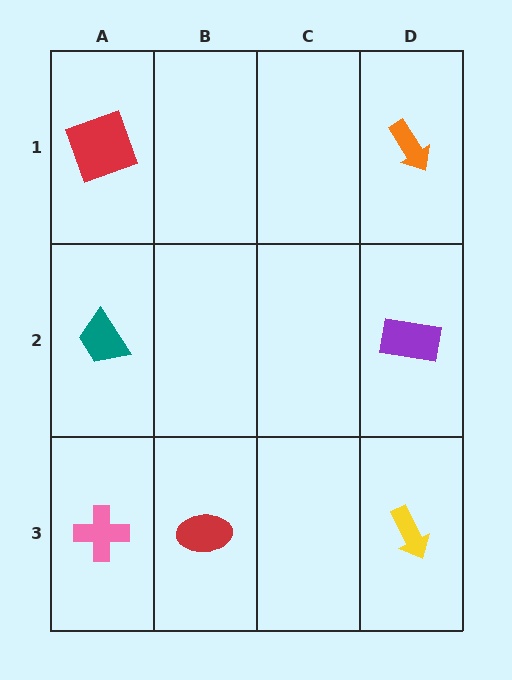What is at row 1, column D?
An orange arrow.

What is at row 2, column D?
A purple rectangle.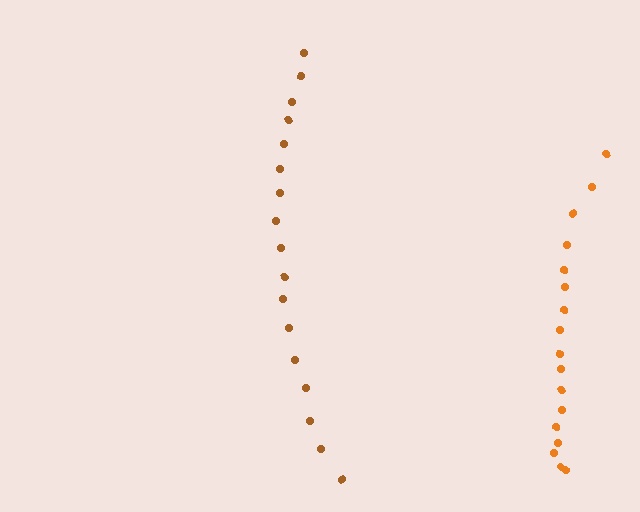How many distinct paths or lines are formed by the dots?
There are 2 distinct paths.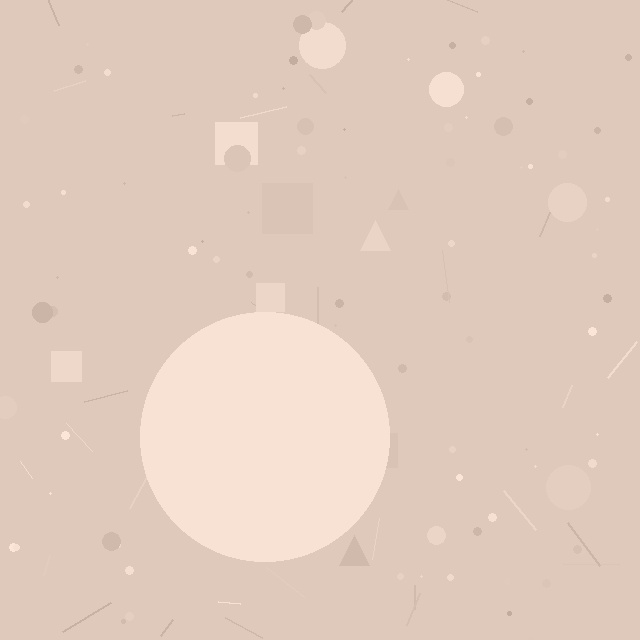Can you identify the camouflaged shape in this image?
The camouflaged shape is a circle.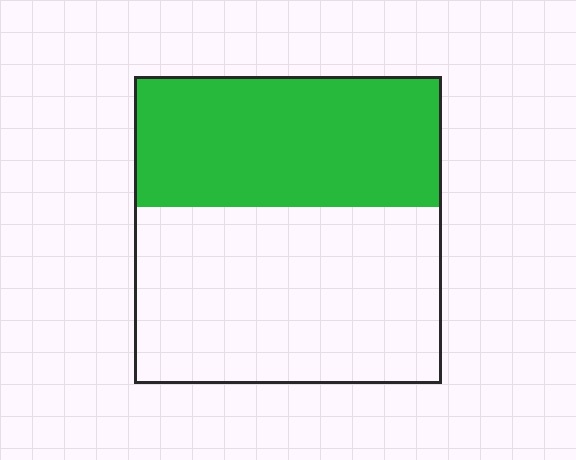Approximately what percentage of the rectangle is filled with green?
Approximately 45%.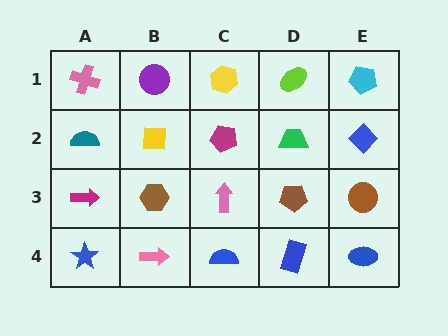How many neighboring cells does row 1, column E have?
2.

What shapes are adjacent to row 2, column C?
A yellow hexagon (row 1, column C), a pink arrow (row 3, column C), a yellow square (row 2, column B), a green trapezoid (row 2, column D).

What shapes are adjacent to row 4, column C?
A pink arrow (row 3, column C), a pink arrow (row 4, column B), a blue rectangle (row 4, column D).